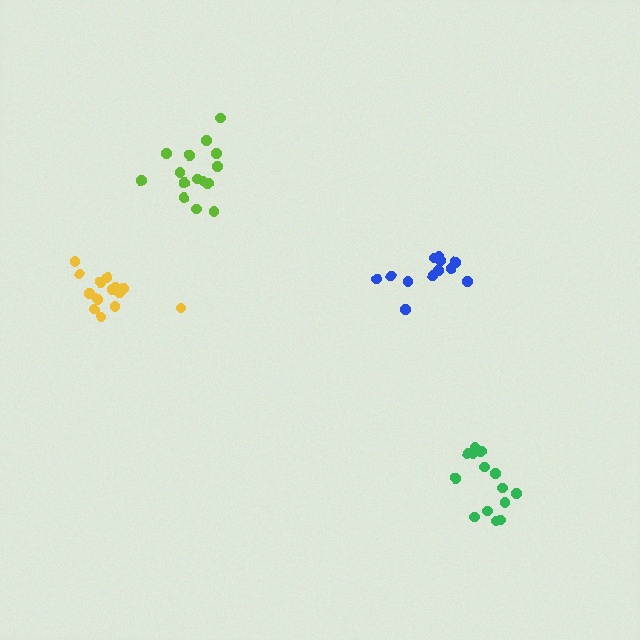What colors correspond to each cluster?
The clusters are colored: green, blue, lime, yellow.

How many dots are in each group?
Group 1: 14 dots, Group 2: 12 dots, Group 3: 16 dots, Group 4: 14 dots (56 total).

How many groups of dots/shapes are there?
There are 4 groups.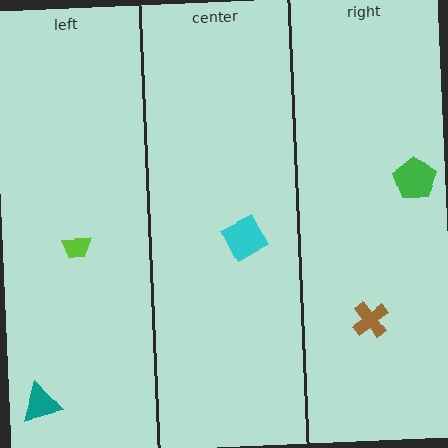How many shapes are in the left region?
2.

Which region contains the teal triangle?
The left region.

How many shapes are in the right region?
2.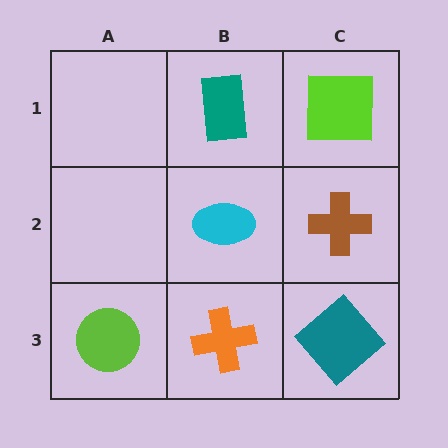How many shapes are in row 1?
2 shapes.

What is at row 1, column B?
A teal rectangle.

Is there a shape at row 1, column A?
No, that cell is empty.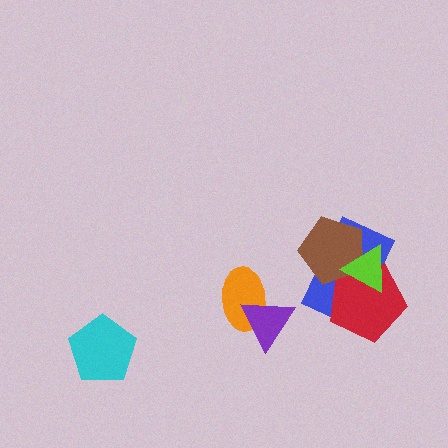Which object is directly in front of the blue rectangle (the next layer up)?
The red pentagon is directly in front of the blue rectangle.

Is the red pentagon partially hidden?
Yes, it is partially covered by another shape.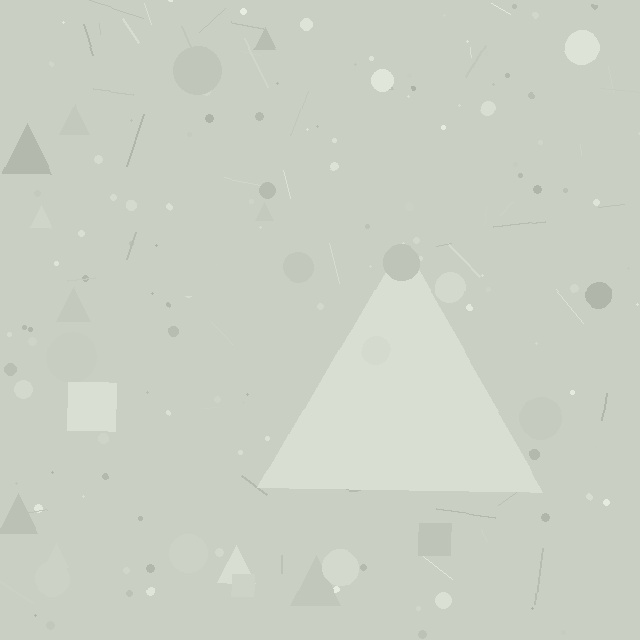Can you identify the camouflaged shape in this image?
The camouflaged shape is a triangle.